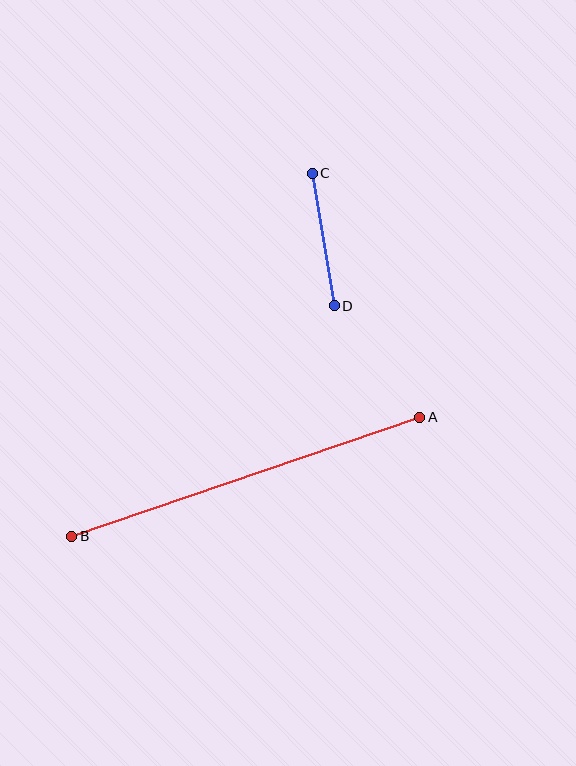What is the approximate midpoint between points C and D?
The midpoint is at approximately (323, 240) pixels.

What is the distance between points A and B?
The distance is approximately 368 pixels.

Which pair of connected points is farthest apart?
Points A and B are farthest apart.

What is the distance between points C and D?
The distance is approximately 134 pixels.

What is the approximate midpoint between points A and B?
The midpoint is at approximately (246, 477) pixels.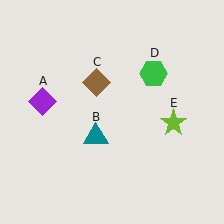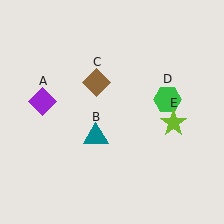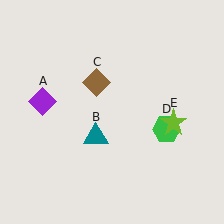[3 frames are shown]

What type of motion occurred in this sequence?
The green hexagon (object D) rotated clockwise around the center of the scene.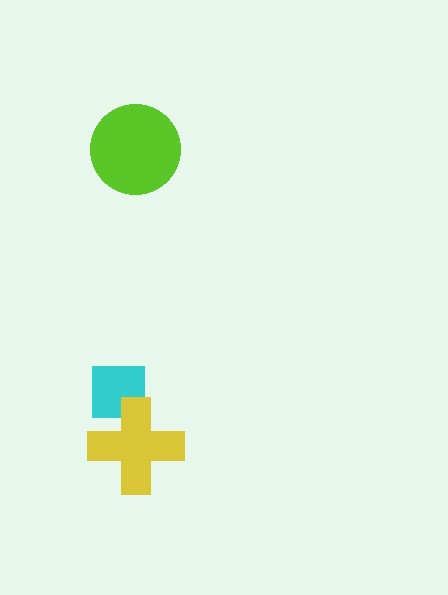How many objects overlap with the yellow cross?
1 object overlaps with the yellow cross.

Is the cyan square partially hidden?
Yes, it is partially covered by another shape.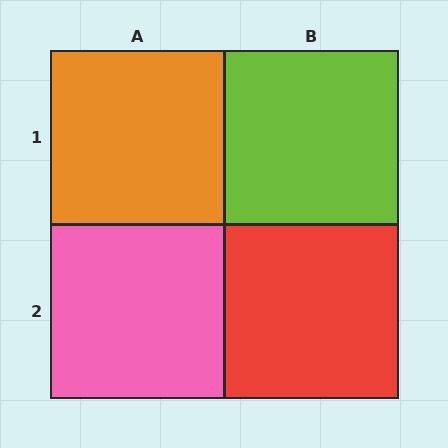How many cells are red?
1 cell is red.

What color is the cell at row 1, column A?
Orange.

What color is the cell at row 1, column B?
Lime.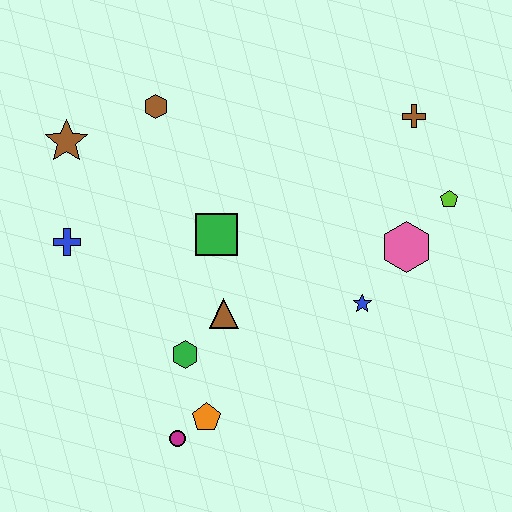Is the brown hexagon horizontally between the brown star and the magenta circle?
Yes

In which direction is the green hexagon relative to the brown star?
The green hexagon is below the brown star.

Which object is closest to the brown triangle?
The green hexagon is closest to the brown triangle.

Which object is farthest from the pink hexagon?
The brown star is farthest from the pink hexagon.